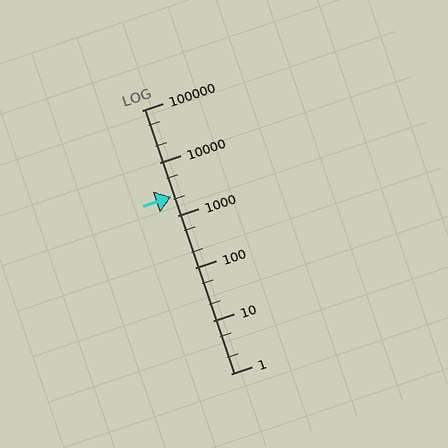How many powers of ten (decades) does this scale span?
The scale spans 5 decades, from 1 to 100000.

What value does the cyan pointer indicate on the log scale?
The pointer indicates approximately 2300.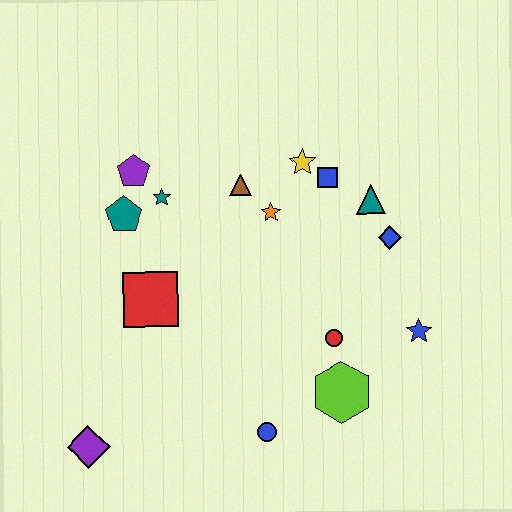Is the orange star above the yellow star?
No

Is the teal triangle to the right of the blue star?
No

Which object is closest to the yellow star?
The blue square is closest to the yellow star.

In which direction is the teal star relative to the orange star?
The teal star is to the left of the orange star.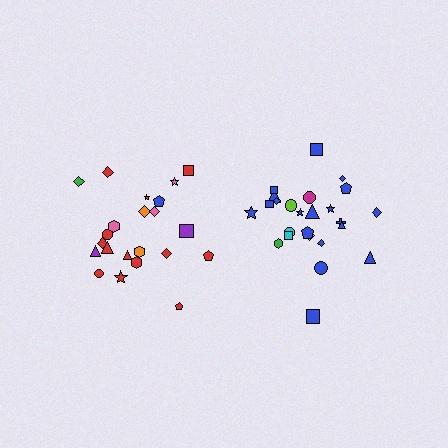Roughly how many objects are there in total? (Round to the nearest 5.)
Roughly 45 objects in total.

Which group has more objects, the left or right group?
The right group.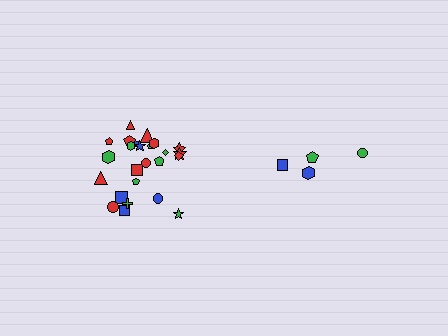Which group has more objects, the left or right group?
The left group.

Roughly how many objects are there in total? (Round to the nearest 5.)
Roughly 30 objects in total.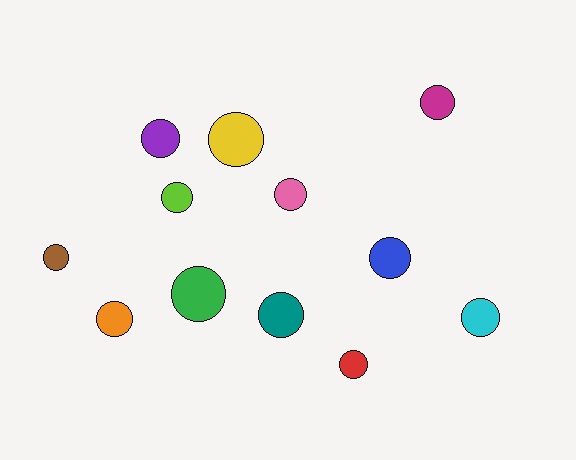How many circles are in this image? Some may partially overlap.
There are 12 circles.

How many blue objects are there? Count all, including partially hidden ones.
There is 1 blue object.